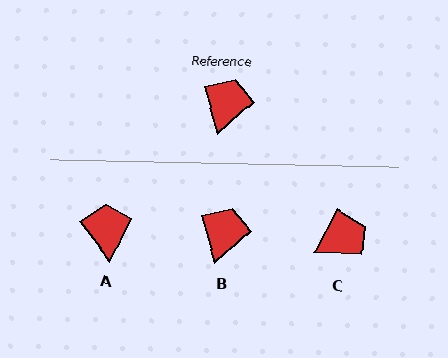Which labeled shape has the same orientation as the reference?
B.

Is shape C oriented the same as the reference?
No, it is off by about 45 degrees.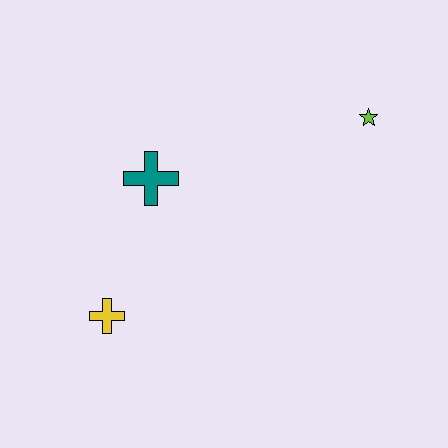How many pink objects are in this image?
There are no pink objects.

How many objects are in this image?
There are 3 objects.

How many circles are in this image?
There are no circles.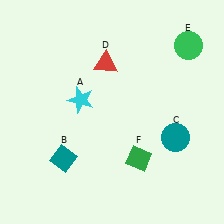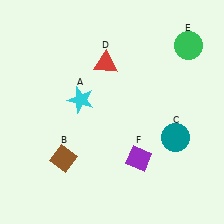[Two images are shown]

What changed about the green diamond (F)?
In Image 1, F is green. In Image 2, it changed to purple.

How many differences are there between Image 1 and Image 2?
There are 2 differences between the two images.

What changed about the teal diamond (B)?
In Image 1, B is teal. In Image 2, it changed to brown.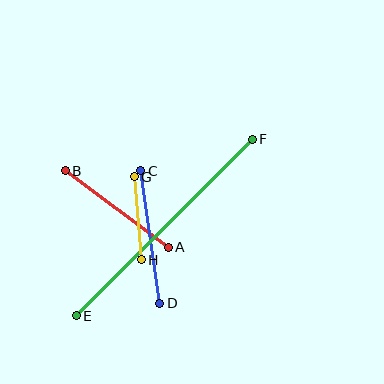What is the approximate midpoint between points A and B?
The midpoint is at approximately (117, 209) pixels.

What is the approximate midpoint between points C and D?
The midpoint is at approximately (150, 237) pixels.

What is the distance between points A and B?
The distance is approximately 129 pixels.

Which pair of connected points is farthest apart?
Points E and F are farthest apart.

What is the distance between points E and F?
The distance is approximately 250 pixels.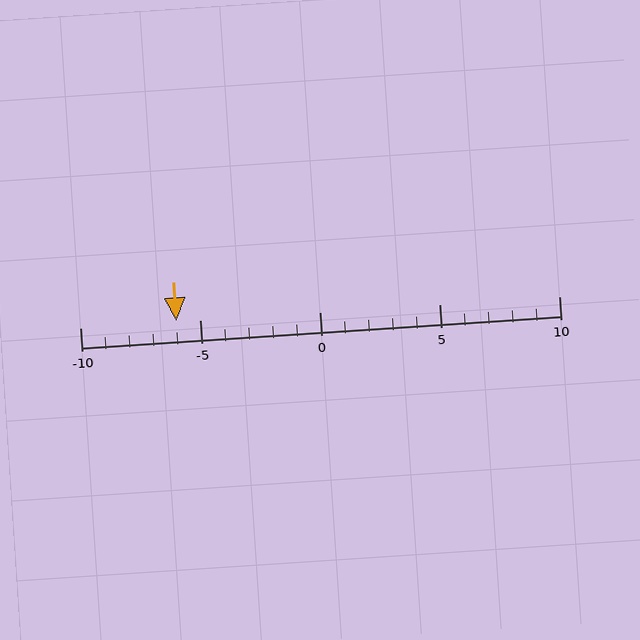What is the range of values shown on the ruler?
The ruler shows values from -10 to 10.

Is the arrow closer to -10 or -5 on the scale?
The arrow is closer to -5.